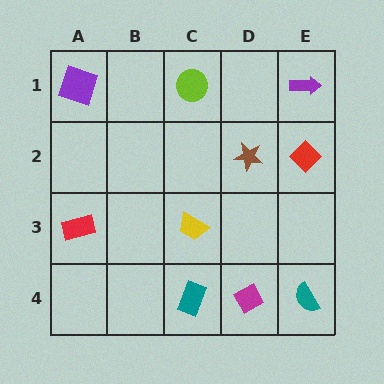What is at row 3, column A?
A red rectangle.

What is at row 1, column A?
A purple square.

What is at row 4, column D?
A magenta diamond.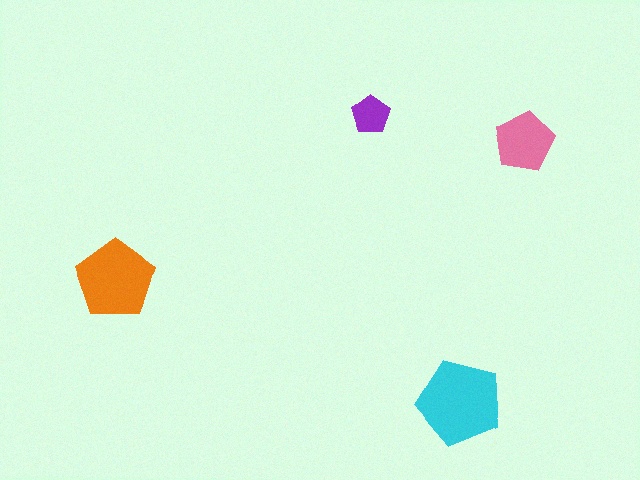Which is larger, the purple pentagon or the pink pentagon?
The pink one.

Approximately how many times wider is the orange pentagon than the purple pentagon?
About 2 times wider.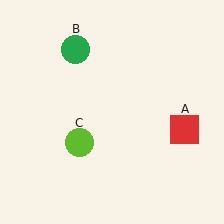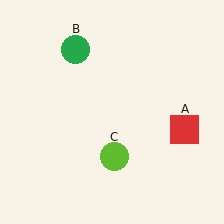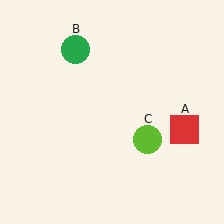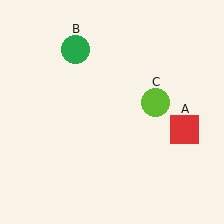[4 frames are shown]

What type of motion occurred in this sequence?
The lime circle (object C) rotated counterclockwise around the center of the scene.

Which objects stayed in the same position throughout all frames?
Red square (object A) and green circle (object B) remained stationary.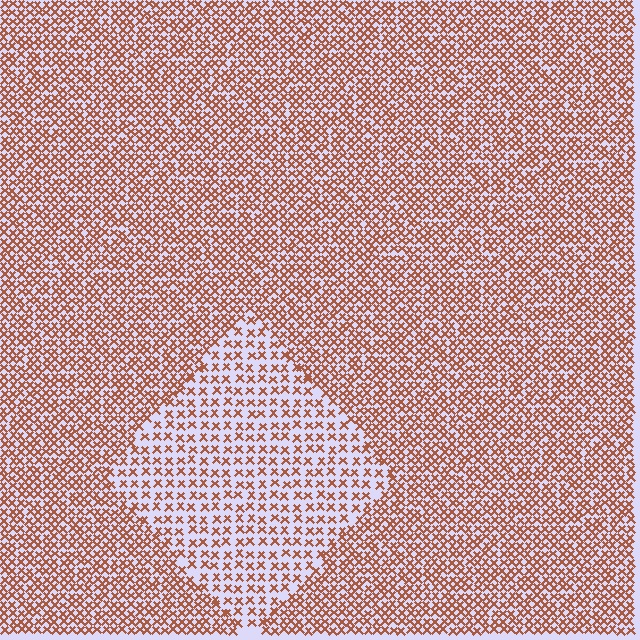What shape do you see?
I see a diamond.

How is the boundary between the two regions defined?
The boundary is defined by a change in element density (approximately 1.9x ratio). All elements are the same color, size, and shape.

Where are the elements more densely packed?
The elements are more densely packed outside the diamond boundary.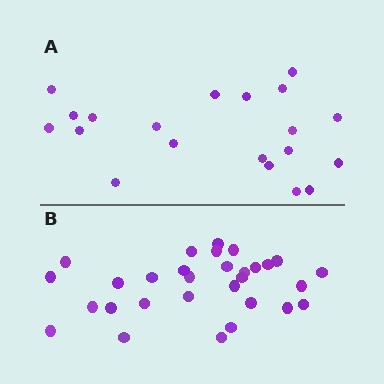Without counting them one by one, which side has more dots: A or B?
Region B (the bottom region) has more dots.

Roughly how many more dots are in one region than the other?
Region B has roughly 10 or so more dots than region A.